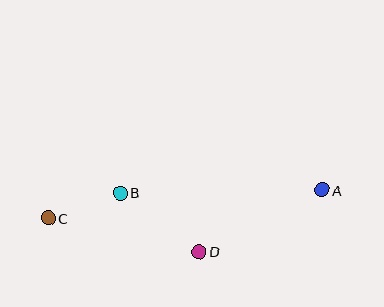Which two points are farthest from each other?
Points A and C are farthest from each other.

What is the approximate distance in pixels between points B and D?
The distance between B and D is approximately 99 pixels.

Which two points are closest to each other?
Points B and C are closest to each other.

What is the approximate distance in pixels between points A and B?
The distance between A and B is approximately 202 pixels.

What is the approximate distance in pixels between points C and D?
The distance between C and D is approximately 155 pixels.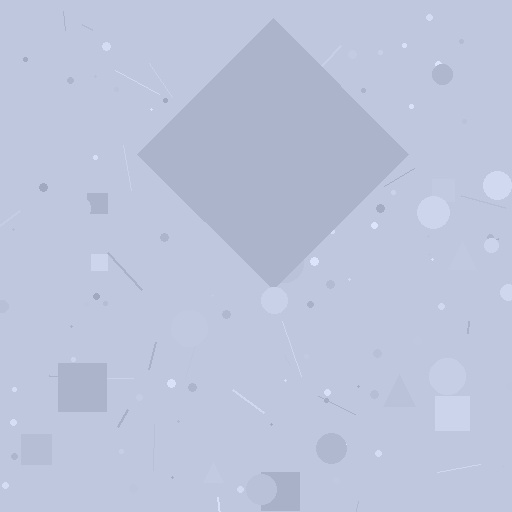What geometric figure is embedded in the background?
A diamond is embedded in the background.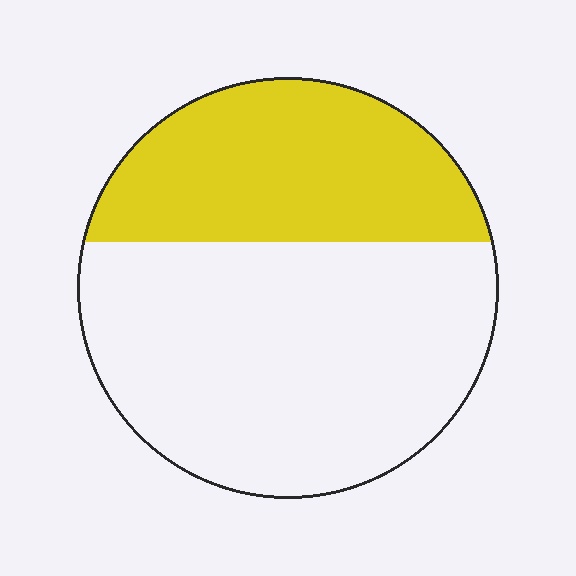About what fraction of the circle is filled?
About three eighths (3/8).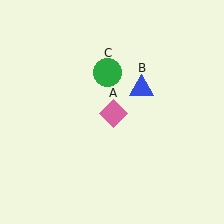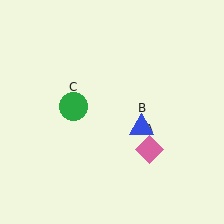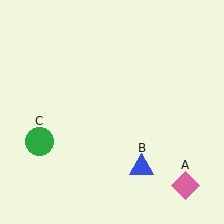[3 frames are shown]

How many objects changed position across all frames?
3 objects changed position: pink diamond (object A), blue triangle (object B), green circle (object C).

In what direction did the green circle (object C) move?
The green circle (object C) moved down and to the left.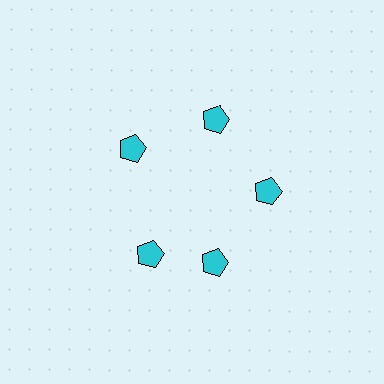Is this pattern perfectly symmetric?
No. The 5 cyan pentagons are arranged in a ring, but one element near the 8 o'clock position is rotated out of alignment along the ring, breaking the 5-fold rotational symmetry.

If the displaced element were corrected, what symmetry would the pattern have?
It would have 5-fold rotational symmetry — the pattern would map onto itself every 72 degrees.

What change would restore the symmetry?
The symmetry would be restored by rotating it back into even spacing with its neighbors so that all 5 pentagons sit at equal angles and equal distance from the center.